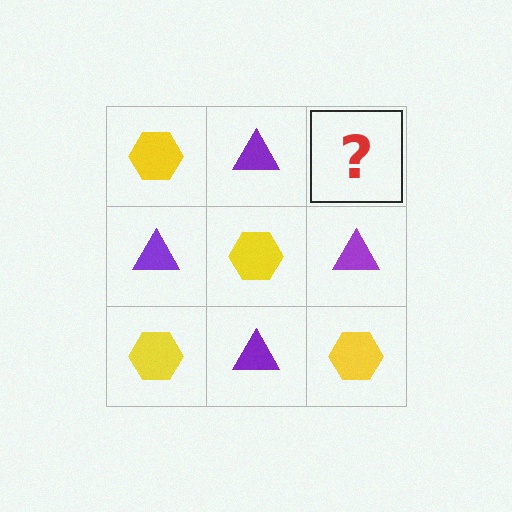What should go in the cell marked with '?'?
The missing cell should contain a yellow hexagon.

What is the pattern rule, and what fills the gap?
The rule is that it alternates yellow hexagon and purple triangle in a checkerboard pattern. The gap should be filled with a yellow hexagon.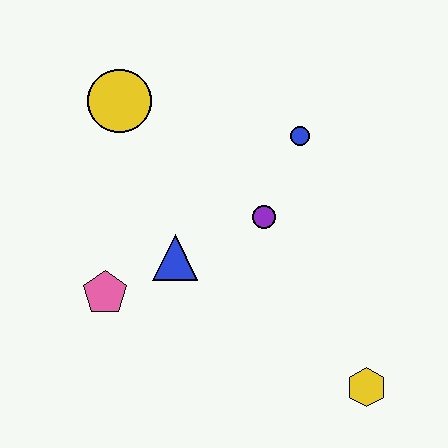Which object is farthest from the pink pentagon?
The yellow hexagon is farthest from the pink pentagon.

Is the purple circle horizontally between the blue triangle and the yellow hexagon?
Yes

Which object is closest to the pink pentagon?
The blue triangle is closest to the pink pentagon.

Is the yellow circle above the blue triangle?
Yes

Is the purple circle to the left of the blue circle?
Yes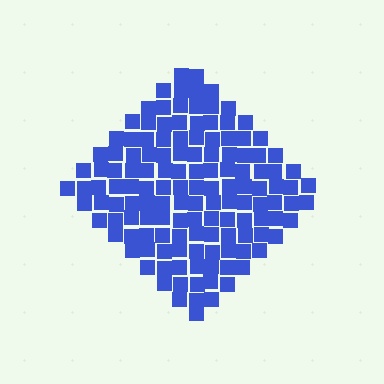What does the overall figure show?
The overall figure shows a diamond.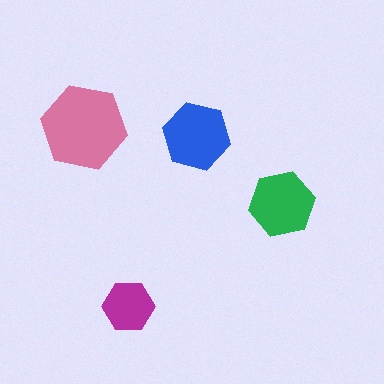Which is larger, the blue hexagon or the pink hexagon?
The pink one.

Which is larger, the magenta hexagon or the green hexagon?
The green one.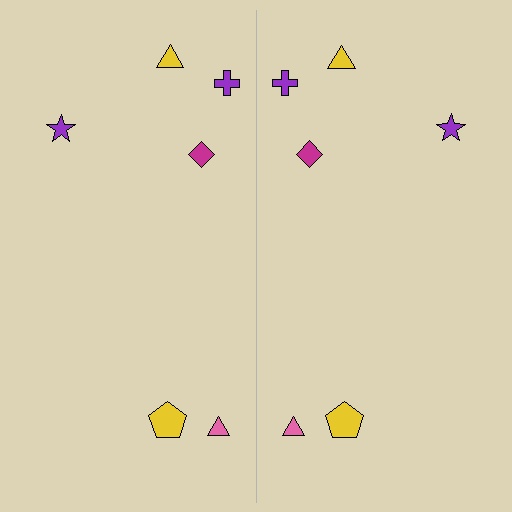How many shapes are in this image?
There are 12 shapes in this image.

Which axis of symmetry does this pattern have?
The pattern has a vertical axis of symmetry running through the center of the image.